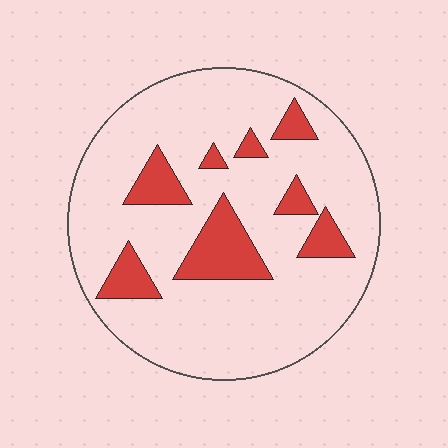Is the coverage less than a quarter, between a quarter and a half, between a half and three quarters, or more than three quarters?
Less than a quarter.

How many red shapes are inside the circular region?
8.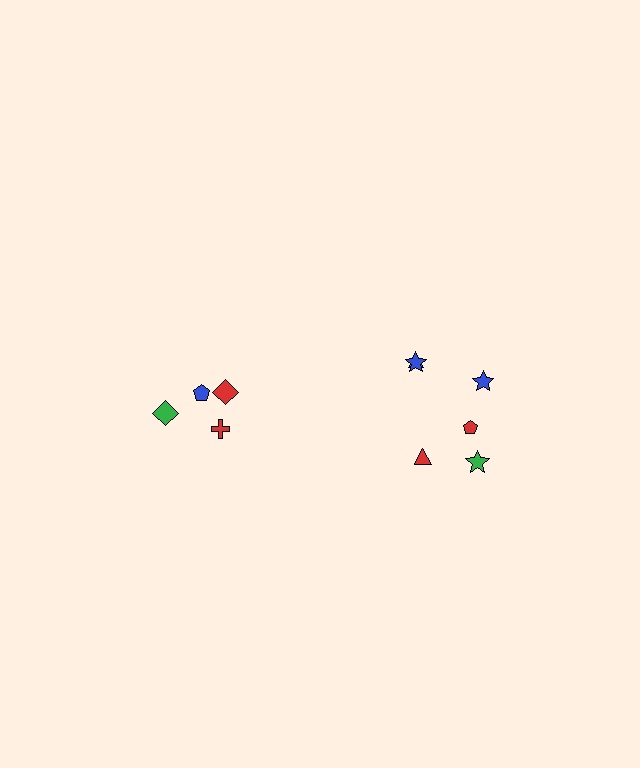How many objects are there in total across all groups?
There are 10 objects.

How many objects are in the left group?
There are 4 objects.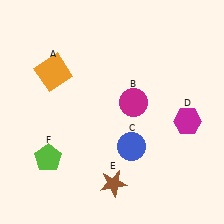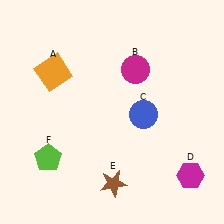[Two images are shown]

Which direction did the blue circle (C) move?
The blue circle (C) moved up.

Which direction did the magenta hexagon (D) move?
The magenta hexagon (D) moved down.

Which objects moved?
The objects that moved are: the magenta circle (B), the blue circle (C), the magenta hexagon (D).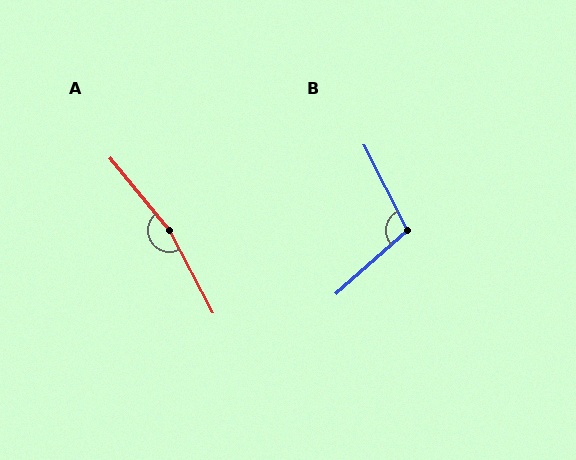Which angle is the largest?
A, at approximately 169 degrees.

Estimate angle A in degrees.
Approximately 169 degrees.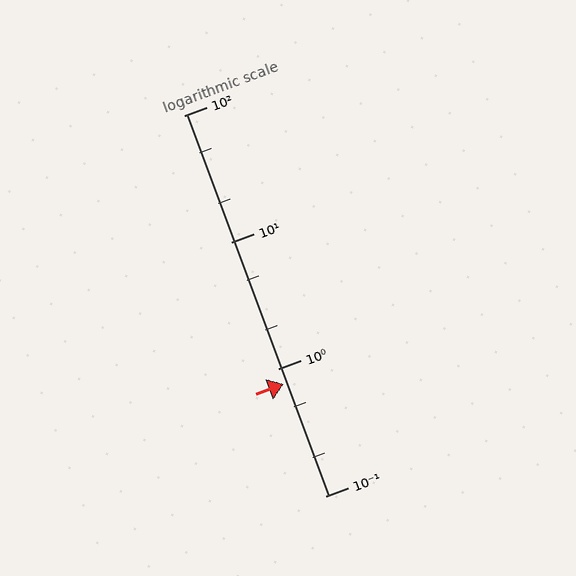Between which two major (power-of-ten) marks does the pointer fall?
The pointer is between 0.1 and 1.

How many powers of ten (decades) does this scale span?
The scale spans 3 decades, from 0.1 to 100.